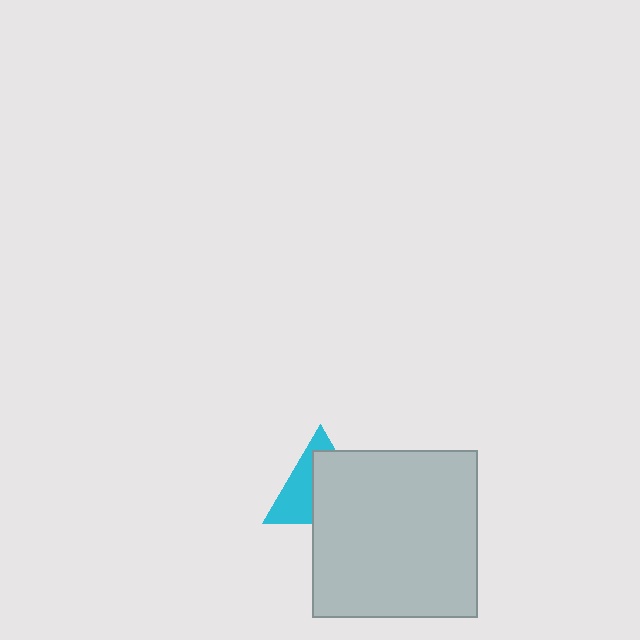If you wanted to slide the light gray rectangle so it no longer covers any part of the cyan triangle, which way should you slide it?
Slide it toward the lower-right — that is the most direct way to separate the two shapes.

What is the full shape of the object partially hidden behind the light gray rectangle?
The partially hidden object is a cyan triangle.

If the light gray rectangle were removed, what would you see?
You would see the complete cyan triangle.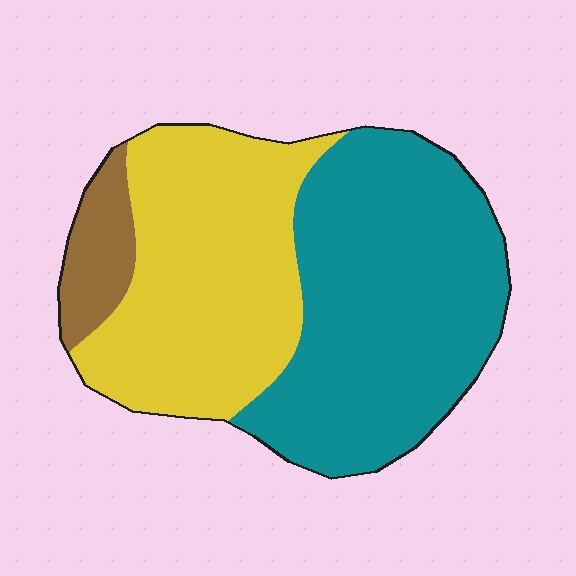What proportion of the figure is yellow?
Yellow takes up about two fifths (2/5) of the figure.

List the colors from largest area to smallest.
From largest to smallest: teal, yellow, brown.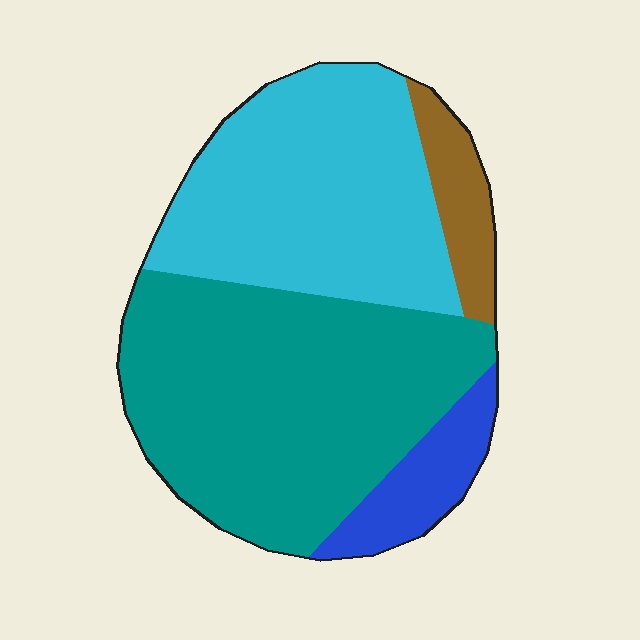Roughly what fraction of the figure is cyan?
Cyan covers roughly 35% of the figure.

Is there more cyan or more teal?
Teal.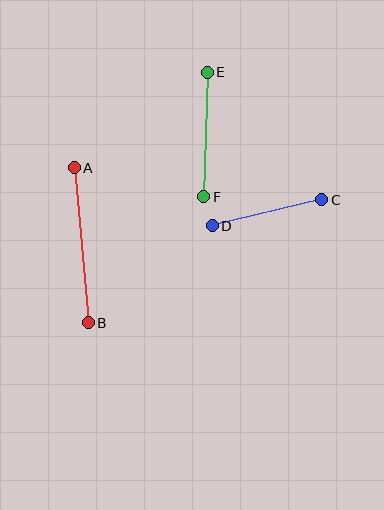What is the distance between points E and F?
The distance is approximately 125 pixels.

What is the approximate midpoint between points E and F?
The midpoint is at approximately (205, 135) pixels.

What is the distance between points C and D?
The distance is approximately 113 pixels.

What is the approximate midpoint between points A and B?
The midpoint is at approximately (81, 245) pixels.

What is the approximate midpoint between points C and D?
The midpoint is at approximately (267, 213) pixels.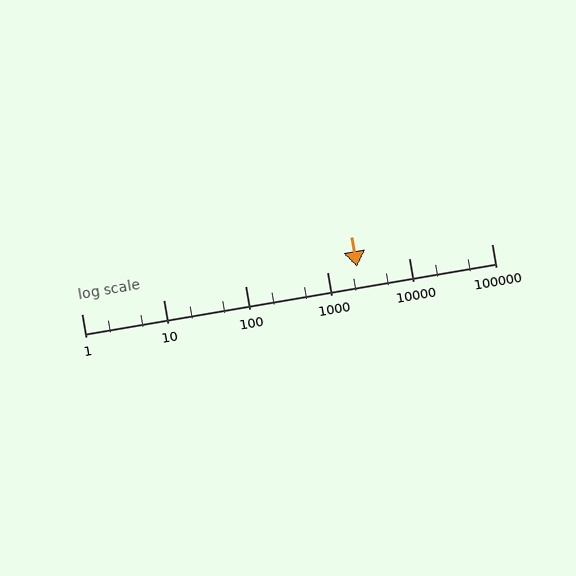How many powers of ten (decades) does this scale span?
The scale spans 5 decades, from 1 to 100000.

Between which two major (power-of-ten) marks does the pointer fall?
The pointer is between 1000 and 10000.